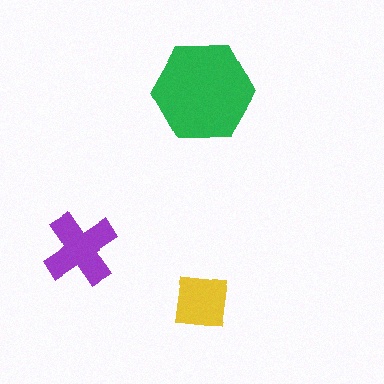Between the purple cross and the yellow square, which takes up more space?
The purple cross.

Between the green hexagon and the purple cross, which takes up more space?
The green hexagon.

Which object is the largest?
The green hexagon.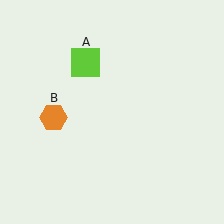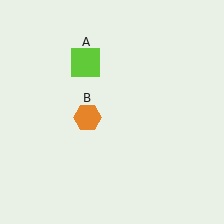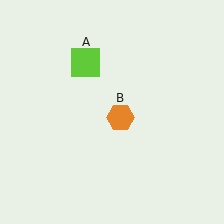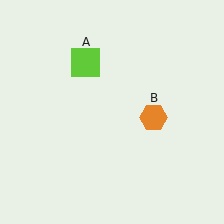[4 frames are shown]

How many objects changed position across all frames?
1 object changed position: orange hexagon (object B).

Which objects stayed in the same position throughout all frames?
Lime square (object A) remained stationary.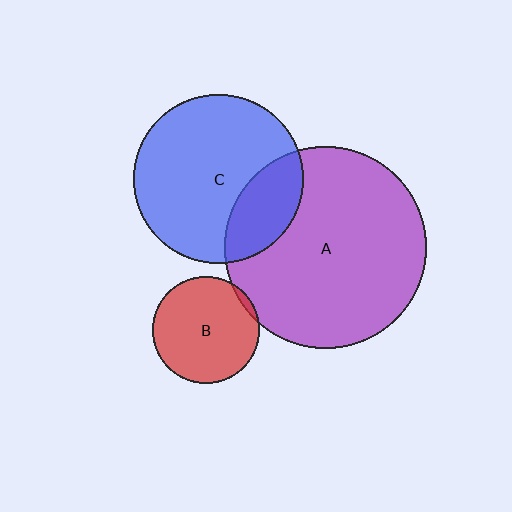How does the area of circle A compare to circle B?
Approximately 3.6 times.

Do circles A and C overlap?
Yes.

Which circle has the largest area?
Circle A (purple).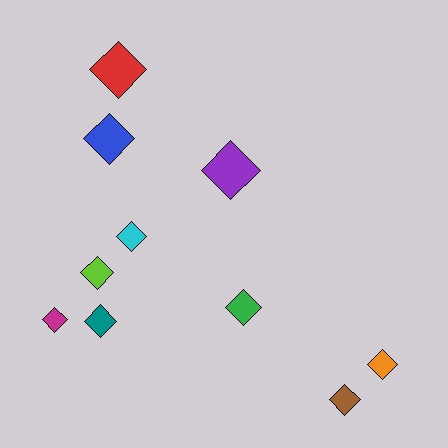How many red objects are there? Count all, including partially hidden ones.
There is 1 red object.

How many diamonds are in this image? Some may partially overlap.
There are 10 diamonds.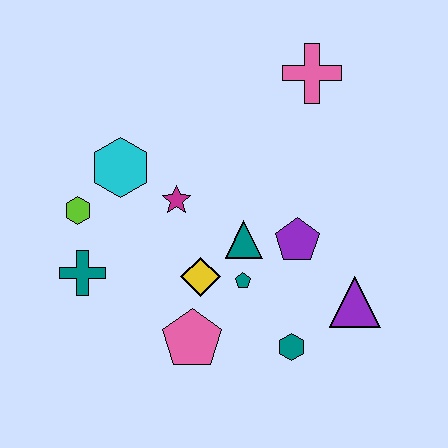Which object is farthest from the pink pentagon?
The pink cross is farthest from the pink pentagon.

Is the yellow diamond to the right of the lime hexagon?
Yes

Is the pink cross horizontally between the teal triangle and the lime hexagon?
No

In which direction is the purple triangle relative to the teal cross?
The purple triangle is to the right of the teal cross.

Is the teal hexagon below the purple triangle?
Yes